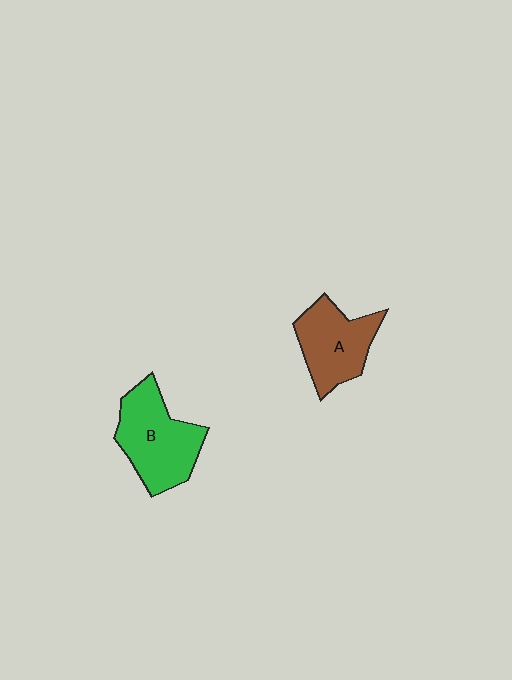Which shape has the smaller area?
Shape A (brown).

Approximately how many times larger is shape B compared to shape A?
Approximately 1.2 times.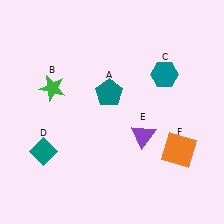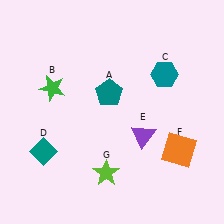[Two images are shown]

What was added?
A lime star (G) was added in Image 2.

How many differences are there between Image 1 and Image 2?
There is 1 difference between the two images.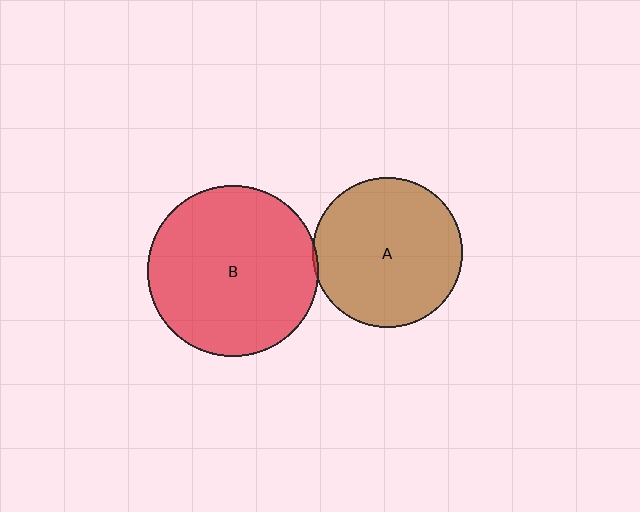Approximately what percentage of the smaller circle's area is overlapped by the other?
Approximately 5%.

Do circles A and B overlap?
Yes.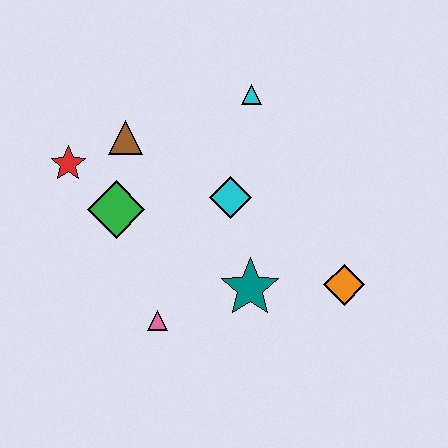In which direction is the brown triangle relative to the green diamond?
The brown triangle is above the green diamond.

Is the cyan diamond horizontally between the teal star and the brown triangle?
Yes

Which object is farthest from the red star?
The orange diamond is farthest from the red star.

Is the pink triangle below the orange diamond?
Yes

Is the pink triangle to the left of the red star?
No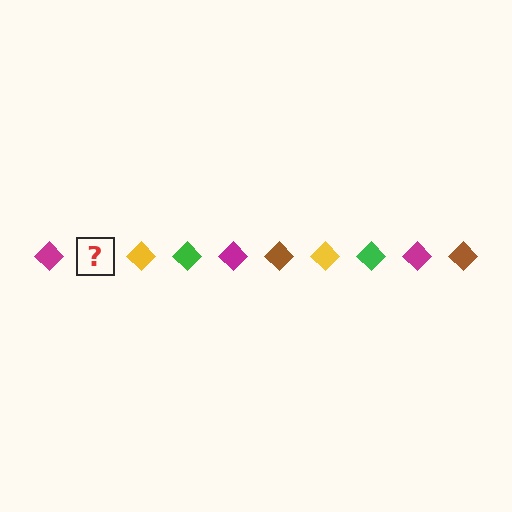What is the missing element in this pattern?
The missing element is a brown diamond.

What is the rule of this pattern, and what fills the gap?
The rule is that the pattern cycles through magenta, brown, yellow, green diamonds. The gap should be filled with a brown diamond.